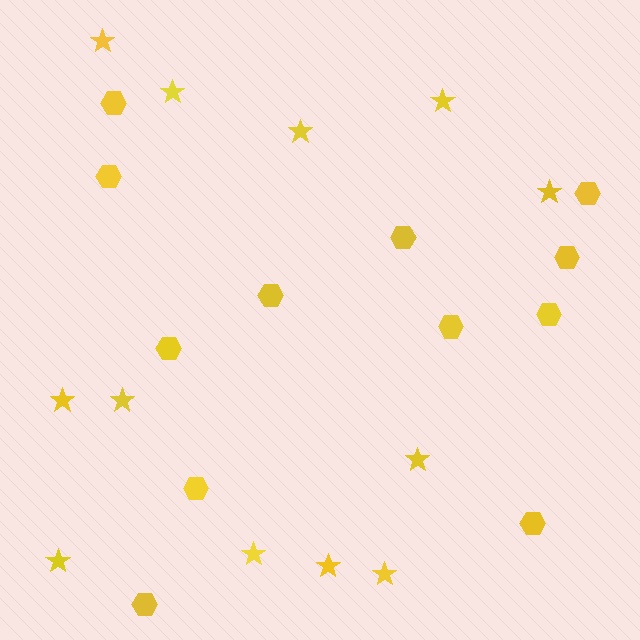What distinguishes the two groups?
There are 2 groups: one group of stars (12) and one group of hexagons (12).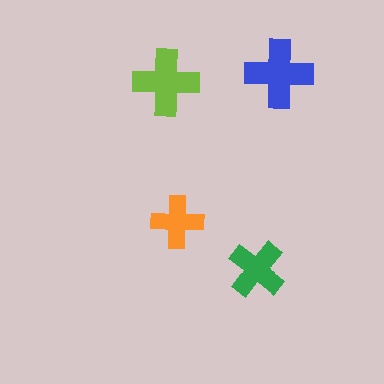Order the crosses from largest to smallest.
the blue one, the lime one, the green one, the orange one.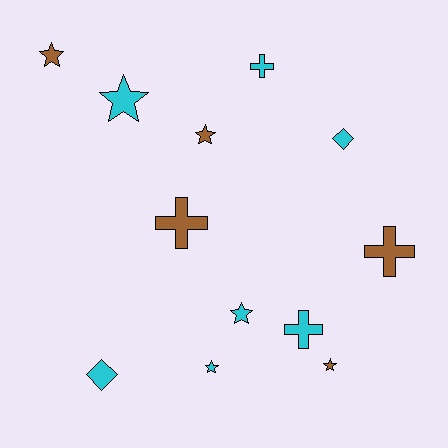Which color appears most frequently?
Cyan, with 7 objects.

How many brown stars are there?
There are 3 brown stars.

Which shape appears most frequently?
Star, with 6 objects.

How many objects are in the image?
There are 12 objects.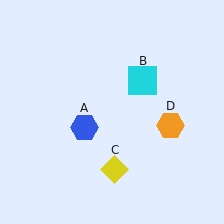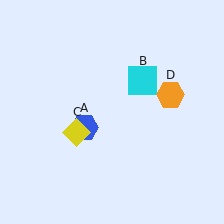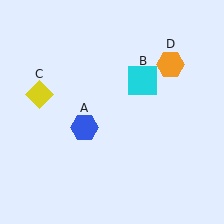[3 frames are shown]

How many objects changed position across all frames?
2 objects changed position: yellow diamond (object C), orange hexagon (object D).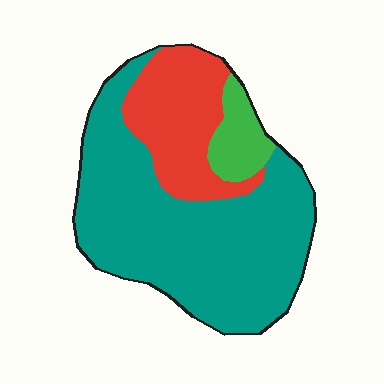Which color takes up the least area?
Green, at roughly 10%.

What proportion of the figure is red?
Red covers around 25% of the figure.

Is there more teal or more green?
Teal.